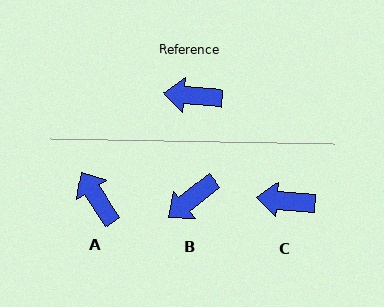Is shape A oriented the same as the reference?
No, it is off by about 52 degrees.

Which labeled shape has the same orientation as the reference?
C.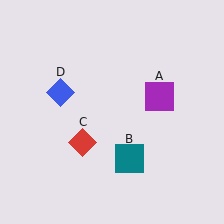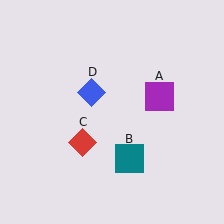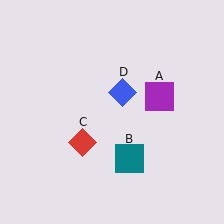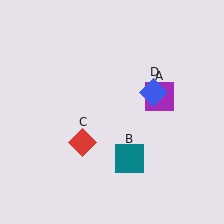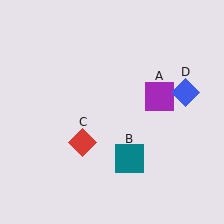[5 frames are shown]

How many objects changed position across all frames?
1 object changed position: blue diamond (object D).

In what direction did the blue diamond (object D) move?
The blue diamond (object D) moved right.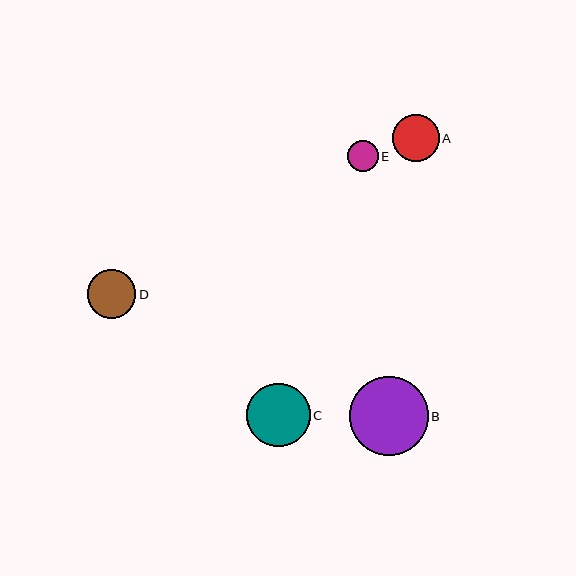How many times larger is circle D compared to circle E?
Circle D is approximately 1.6 times the size of circle E.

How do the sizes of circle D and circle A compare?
Circle D and circle A are approximately the same size.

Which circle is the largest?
Circle B is the largest with a size of approximately 79 pixels.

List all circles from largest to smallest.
From largest to smallest: B, C, D, A, E.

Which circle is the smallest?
Circle E is the smallest with a size of approximately 31 pixels.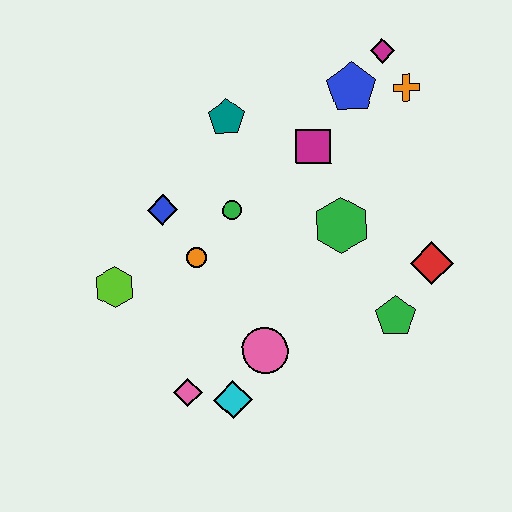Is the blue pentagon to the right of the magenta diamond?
No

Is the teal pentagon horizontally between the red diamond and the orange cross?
No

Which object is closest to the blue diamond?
The orange circle is closest to the blue diamond.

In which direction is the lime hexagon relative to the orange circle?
The lime hexagon is to the left of the orange circle.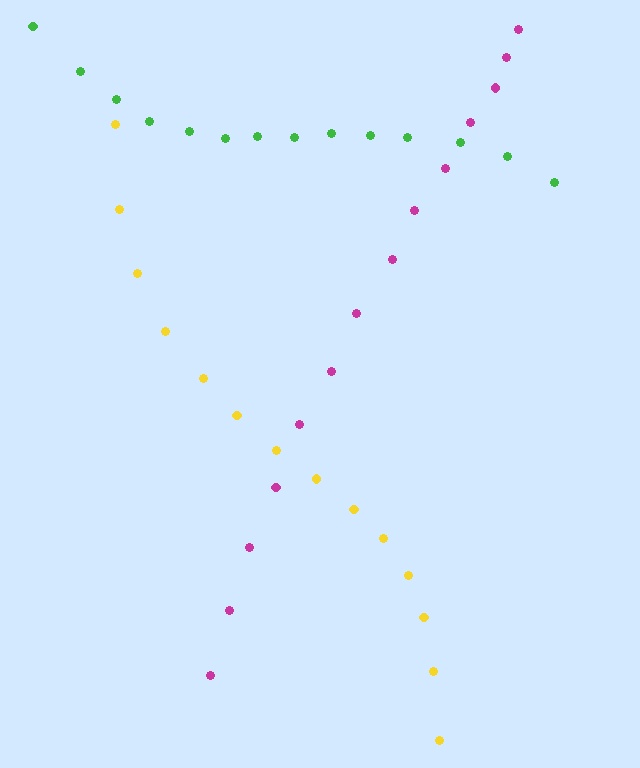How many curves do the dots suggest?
There are 3 distinct paths.